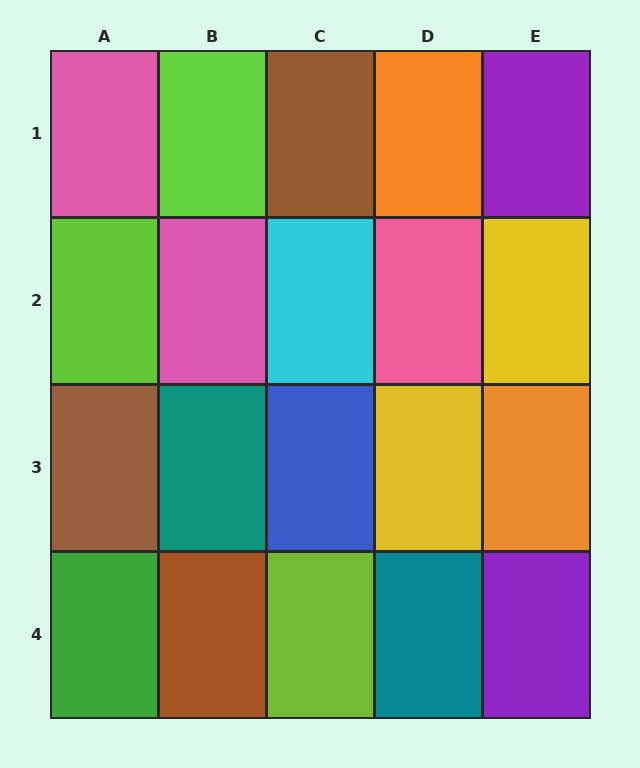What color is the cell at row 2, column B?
Pink.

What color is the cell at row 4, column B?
Brown.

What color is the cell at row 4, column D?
Teal.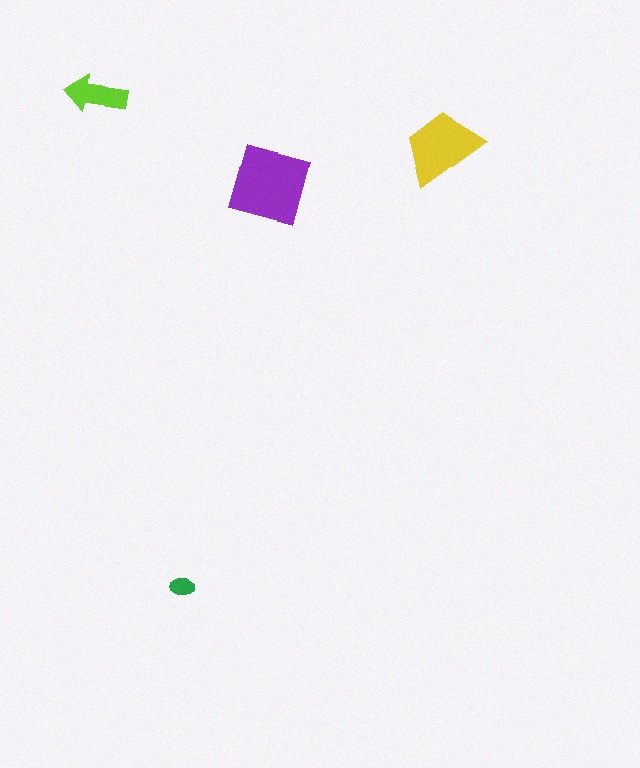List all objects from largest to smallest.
The purple diamond, the yellow trapezoid, the lime arrow, the green ellipse.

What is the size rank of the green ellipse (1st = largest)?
4th.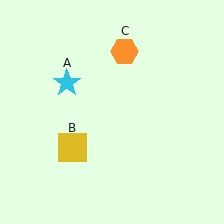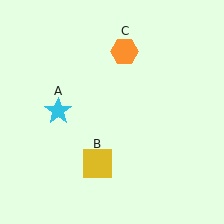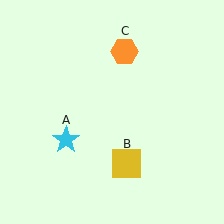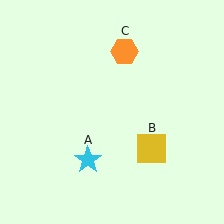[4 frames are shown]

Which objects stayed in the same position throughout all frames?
Orange hexagon (object C) remained stationary.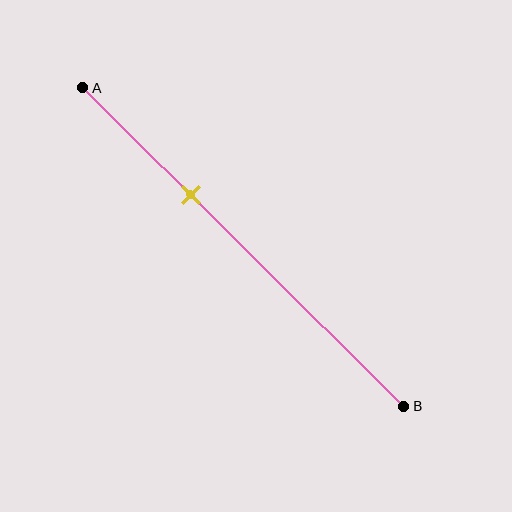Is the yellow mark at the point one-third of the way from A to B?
Yes, the mark is approximately at the one-third point.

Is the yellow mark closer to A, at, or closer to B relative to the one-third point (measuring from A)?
The yellow mark is approximately at the one-third point of segment AB.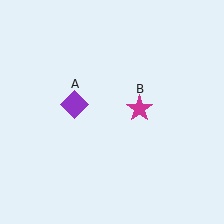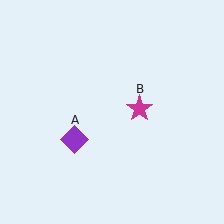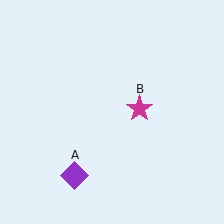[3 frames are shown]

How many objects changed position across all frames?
1 object changed position: purple diamond (object A).